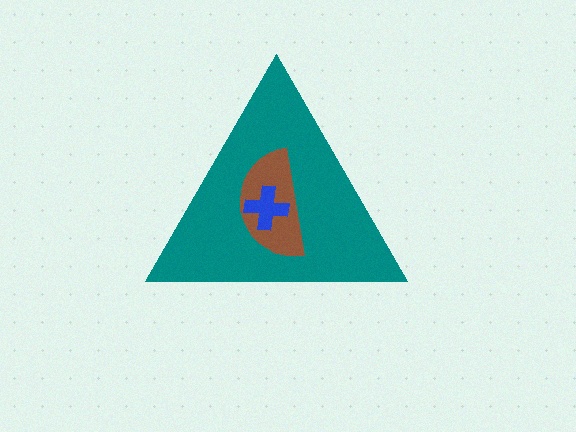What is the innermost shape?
The blue cross.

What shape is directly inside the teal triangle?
The brown semicircle.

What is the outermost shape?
The teal triangle.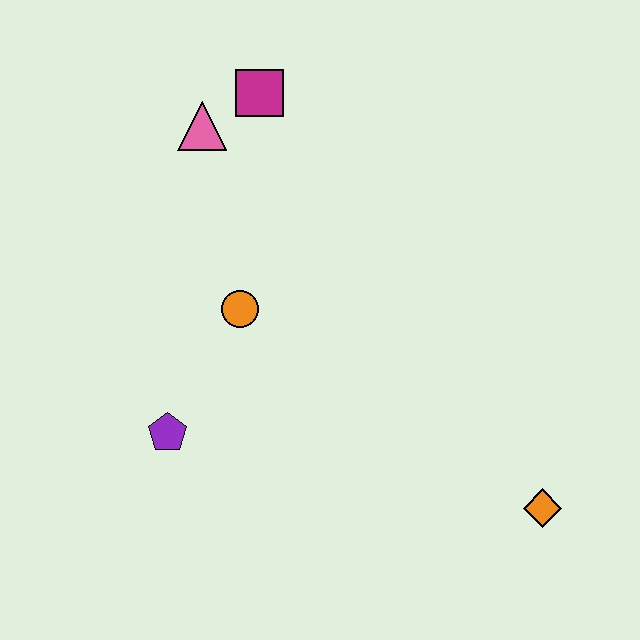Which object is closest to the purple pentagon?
The orange circle is closest to the purple pentagon.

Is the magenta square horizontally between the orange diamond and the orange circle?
Yes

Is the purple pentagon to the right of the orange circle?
No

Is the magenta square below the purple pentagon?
No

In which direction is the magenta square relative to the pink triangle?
The magenta square is to the right of the pink triangle.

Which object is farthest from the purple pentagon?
The orange diamond is farthest from the purple pentagon.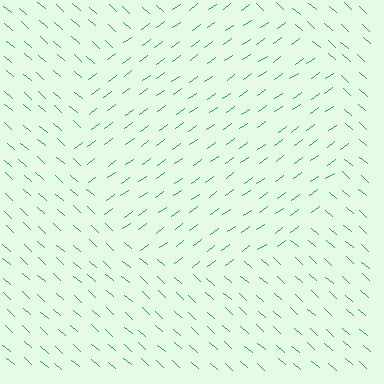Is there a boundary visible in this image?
Yes, there is a texture boundary formed by a change in line orientation.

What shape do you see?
I see a circle.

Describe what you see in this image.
The image is filled with small green line segments. A circle region in the image has lines oriented differently from the surrounding lines, creating a visible texture boundary.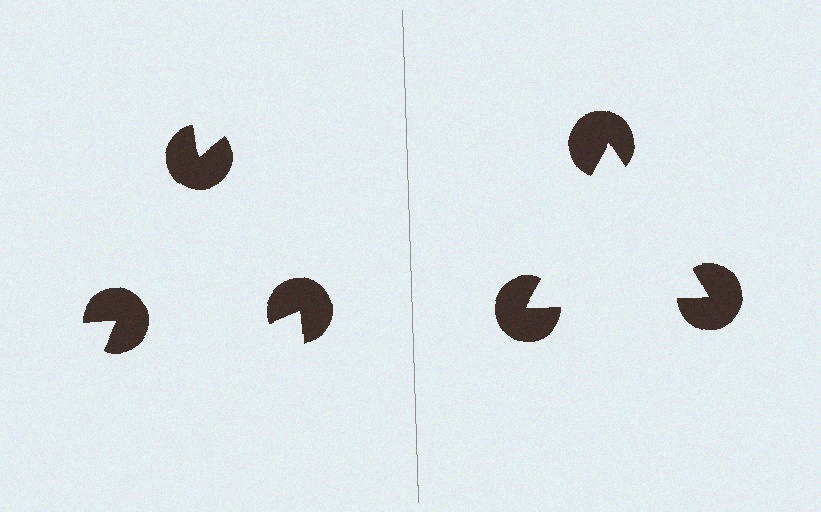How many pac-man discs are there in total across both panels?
6 — 3 on each side.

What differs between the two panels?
The pac-man discs are positioned identically on both sides; only the wedge orientations differ. On the right they align to a triangle; on the left they are misaligned.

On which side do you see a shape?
An illusory triangle appears on the right side. On the left side the wedge cuts are rotated, so no coherent shape forms.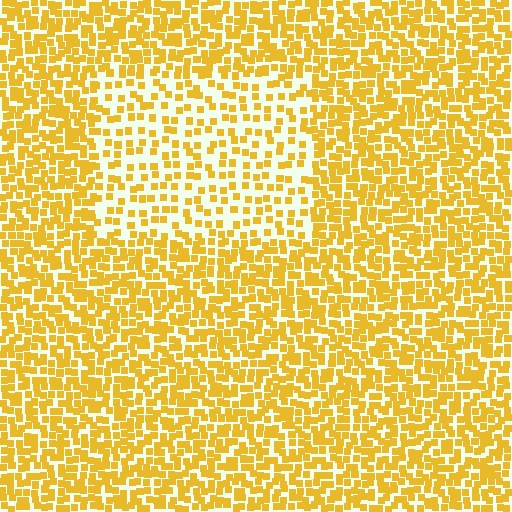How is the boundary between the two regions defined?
The boundary is defined by a change in element density (approximately 2.0x ratio). All elements are the same color, size, and shape.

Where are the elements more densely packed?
The elements are more densely packed outside the rectangle boundary.